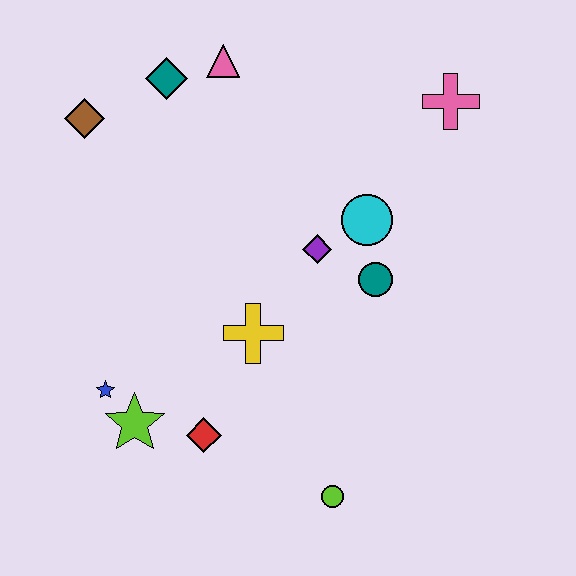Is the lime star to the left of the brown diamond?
No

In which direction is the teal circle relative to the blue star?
The teal circle is to the right of the blue star.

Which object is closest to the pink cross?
The cyan circle is closest to the pink cross.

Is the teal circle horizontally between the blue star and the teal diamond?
No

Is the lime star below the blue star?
Yes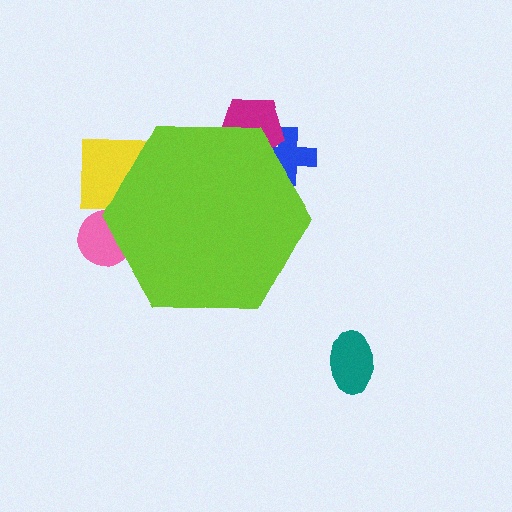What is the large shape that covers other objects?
A lime hexagon.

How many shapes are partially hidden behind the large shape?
4 shapes are partially hidden.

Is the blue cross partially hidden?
Yes, the blue cross is partially hidden behind the lime hexagon.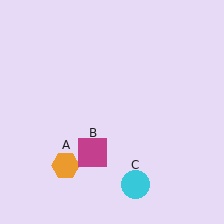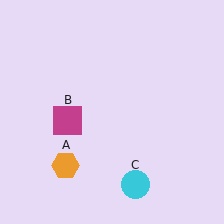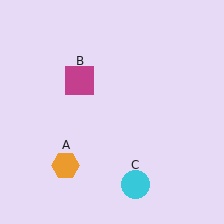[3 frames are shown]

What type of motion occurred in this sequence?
The magenta square (object B) rotated clockwise around the center of the scene.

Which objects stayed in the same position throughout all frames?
Orange hexagon (object A) and cyan circle (object C) remained stationary.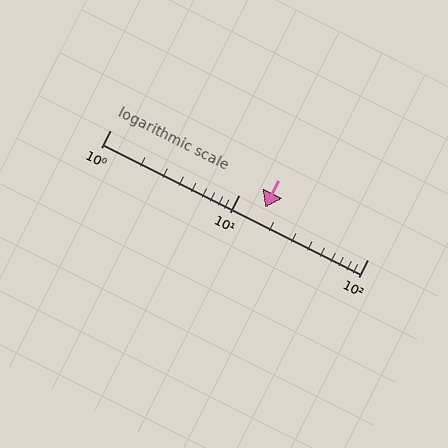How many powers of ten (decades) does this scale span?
The scale spans 2 decades, from 1 to 100.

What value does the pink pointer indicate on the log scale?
The pointer indicates approximately 16.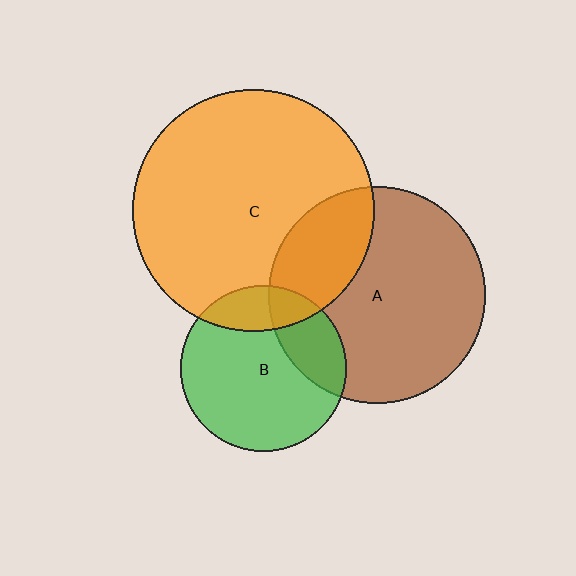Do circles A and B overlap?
Yes.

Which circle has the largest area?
Circle C (orange).